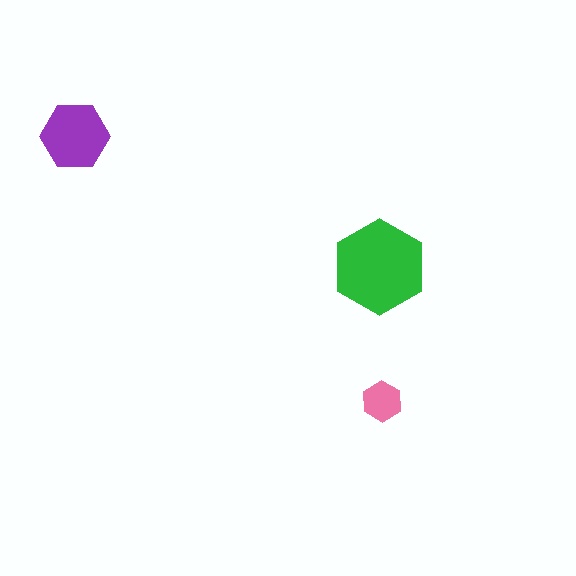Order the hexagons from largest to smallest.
the green one, the purple one, the pink one.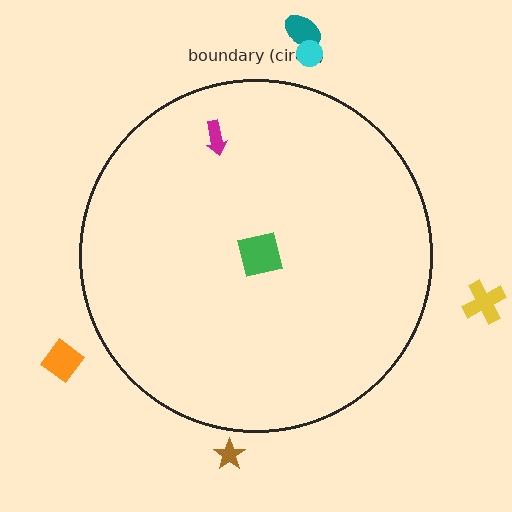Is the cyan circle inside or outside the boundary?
Outside.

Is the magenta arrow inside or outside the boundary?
Inside.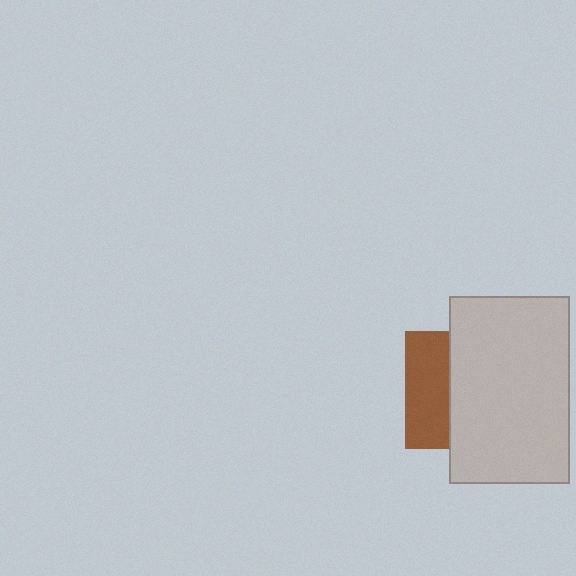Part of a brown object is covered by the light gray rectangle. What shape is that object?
It is a square.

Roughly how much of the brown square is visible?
A small part of it is visible (roughly 37%).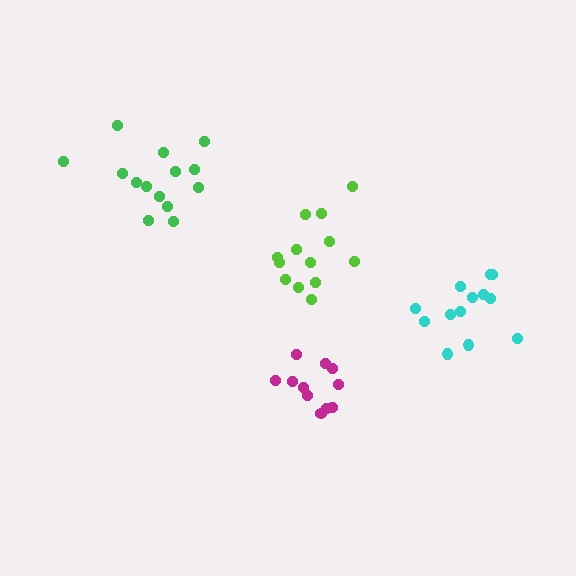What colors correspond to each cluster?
The clusters are colored: magenta, lime, cyan, green.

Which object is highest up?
The green cluster is topmost.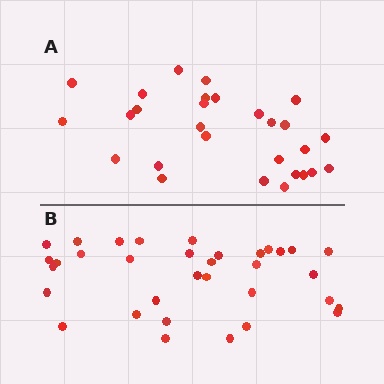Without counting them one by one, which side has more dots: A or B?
Region B (the bottom region) has more dots.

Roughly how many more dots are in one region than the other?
Region B has about 6 more dots than region A.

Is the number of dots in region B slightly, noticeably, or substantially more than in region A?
Region B has only slightly more — the two regions are fairly close. The ratio is roughly 1.2 to 1.